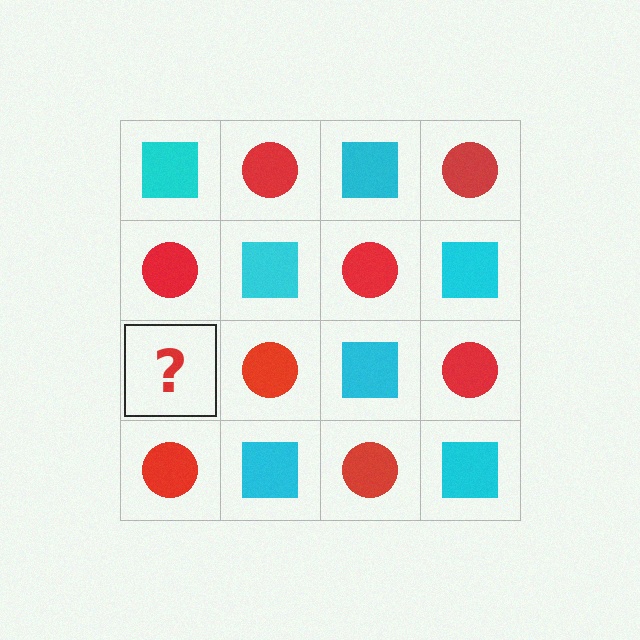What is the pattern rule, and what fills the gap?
The rule is that it alternates cyan square and red circle in a checkerboard pattern. The gap should be filled with a cyan square.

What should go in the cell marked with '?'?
The missing cell should contain a cyan square.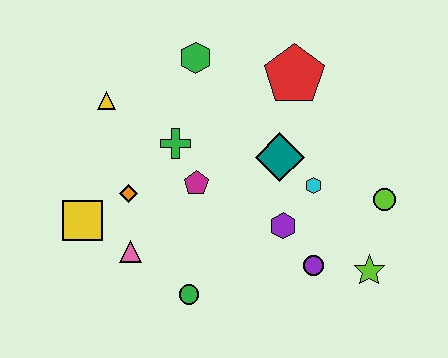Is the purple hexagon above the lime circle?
No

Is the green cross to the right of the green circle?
No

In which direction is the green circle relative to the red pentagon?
The green circle is below the red pentagon.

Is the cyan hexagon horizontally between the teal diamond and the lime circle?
Yes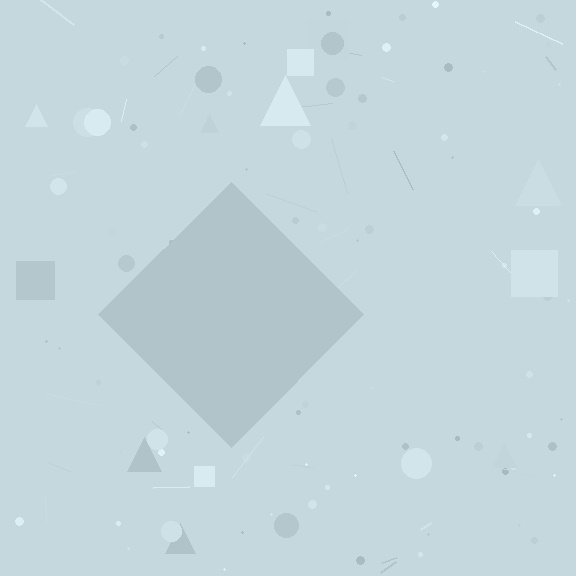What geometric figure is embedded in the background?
A diamond is embedded in the background.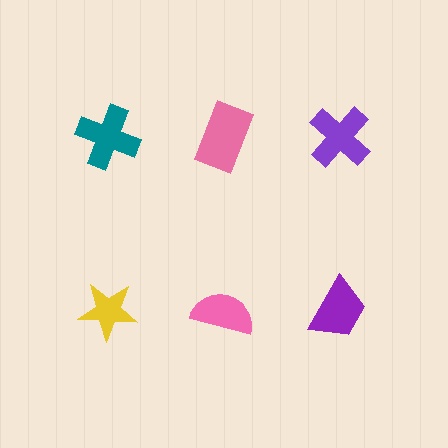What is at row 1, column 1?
A teal cross.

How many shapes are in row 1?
3 shapes.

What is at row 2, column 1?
A yellow star.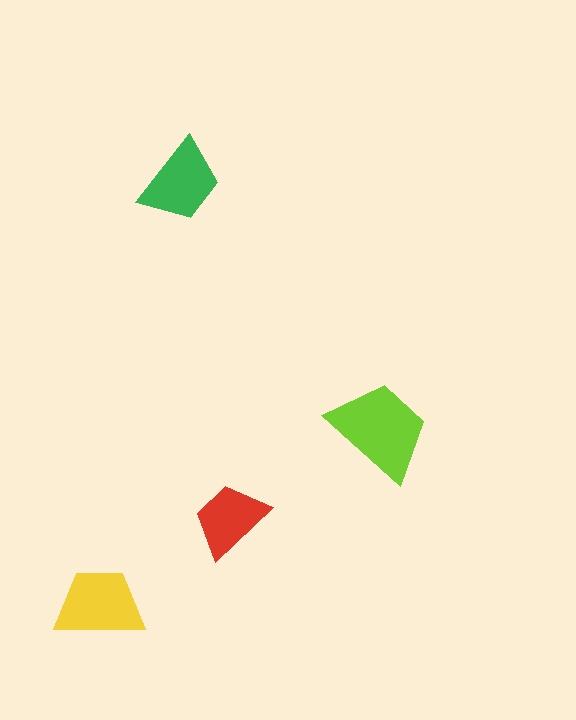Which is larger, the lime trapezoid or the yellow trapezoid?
The lime one.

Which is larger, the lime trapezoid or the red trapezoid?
The lime one.